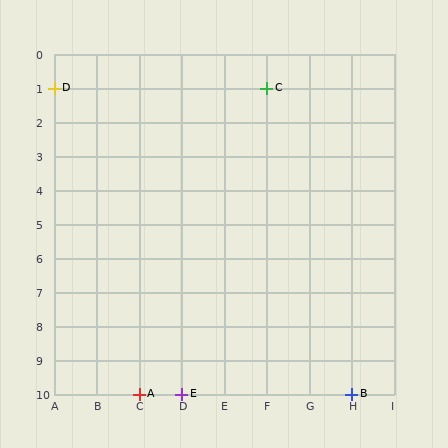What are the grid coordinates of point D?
Point D is at grid coordinates (A, 1).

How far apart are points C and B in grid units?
Points C and B are 2 columns and 9 rows apart (about 9.2 grid units diagonally).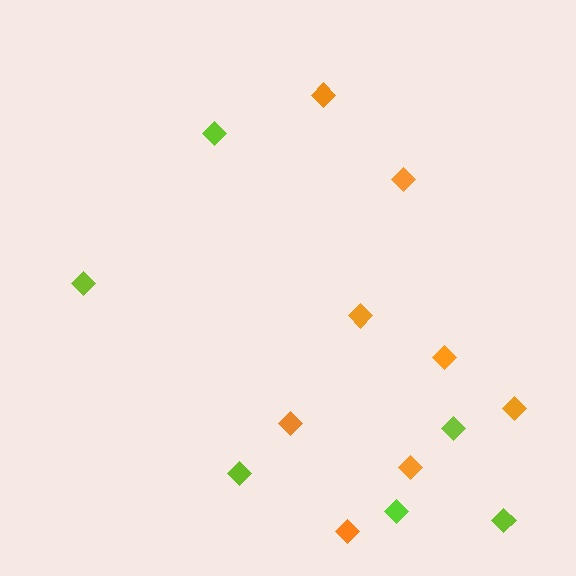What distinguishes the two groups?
There are 2 groups: one group of orange diamonds (8) and one group of lime diamonds (6).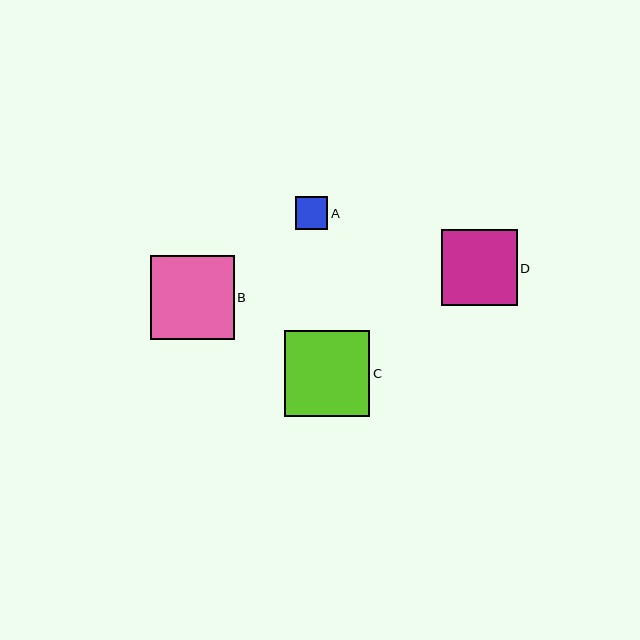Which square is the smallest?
Square A is the smallest with a size of approximately 33 pixels.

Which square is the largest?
Square C is the largest with a size of approximately 86 pixels.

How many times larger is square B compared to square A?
Square B is approximately 2.6 times the size of square A.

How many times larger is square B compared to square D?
Square B is approximately 1.1 times the size of square D.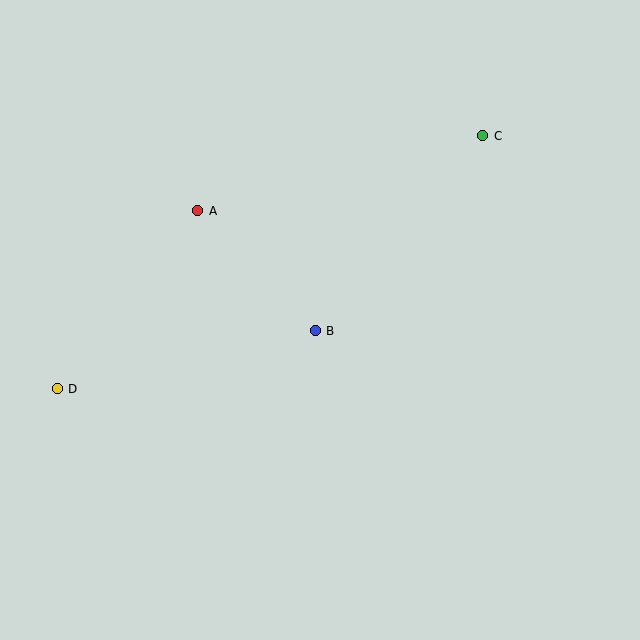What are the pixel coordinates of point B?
Point B is at (315, 331).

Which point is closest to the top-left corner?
Point A is closest to the top-left corner.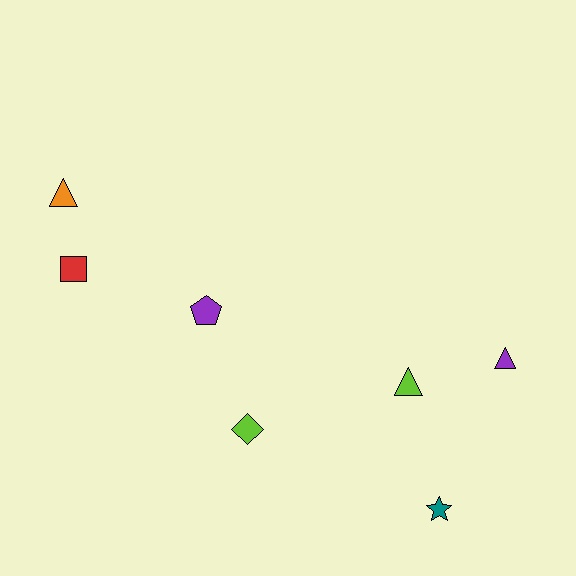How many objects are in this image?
There are 7 objects.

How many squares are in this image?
There is 1 square.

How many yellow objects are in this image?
There are no yellow objects.